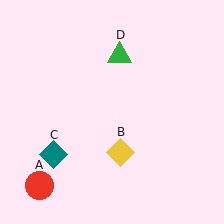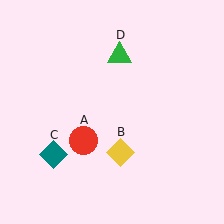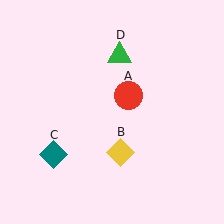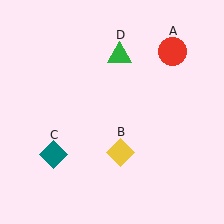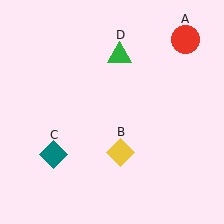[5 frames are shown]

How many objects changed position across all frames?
1 object changed position: red circle (object A).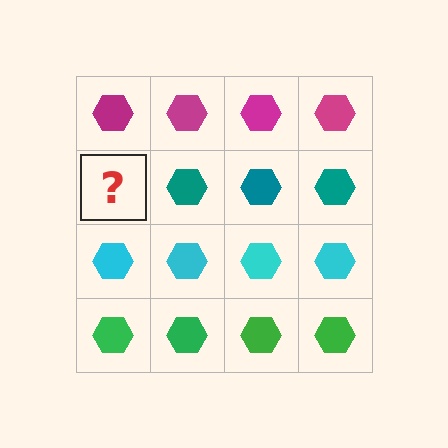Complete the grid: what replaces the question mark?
The question mark should be replaced with a teal hexagon.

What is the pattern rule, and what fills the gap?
The rule is that each row has a consistent color. The gap should be filled with a teal hexagon.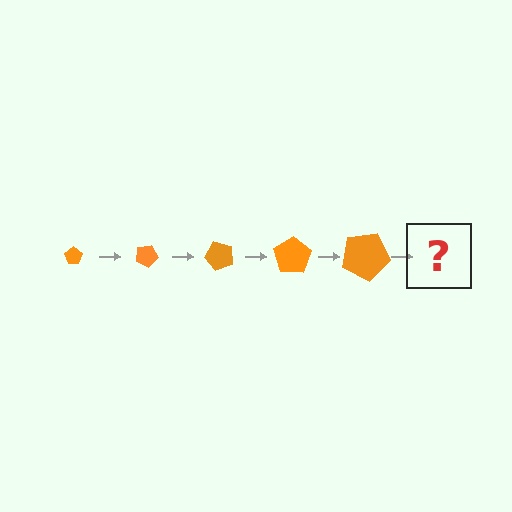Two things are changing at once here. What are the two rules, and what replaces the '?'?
The two rules are that the pentagon grows larger each step and it rotates 25 degrees each step. The '?' should be a pentagon, larger than the previous one and rotated 125 degrees from the start.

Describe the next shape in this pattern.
It should be a pentagon, larger than the previous one and rotated 125 degrees from the start.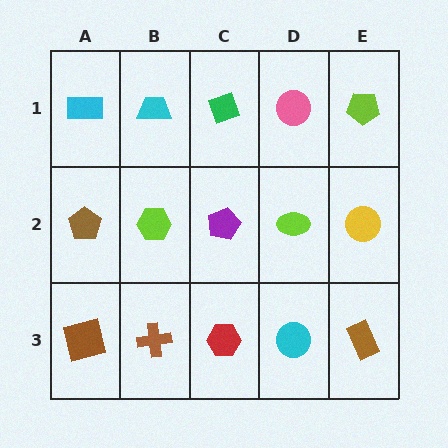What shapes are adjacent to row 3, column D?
A lime ellipse (row 2, column D), a red hexagon (row 3, column C), a brown rectangle (row 3, column E).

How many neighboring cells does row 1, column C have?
3.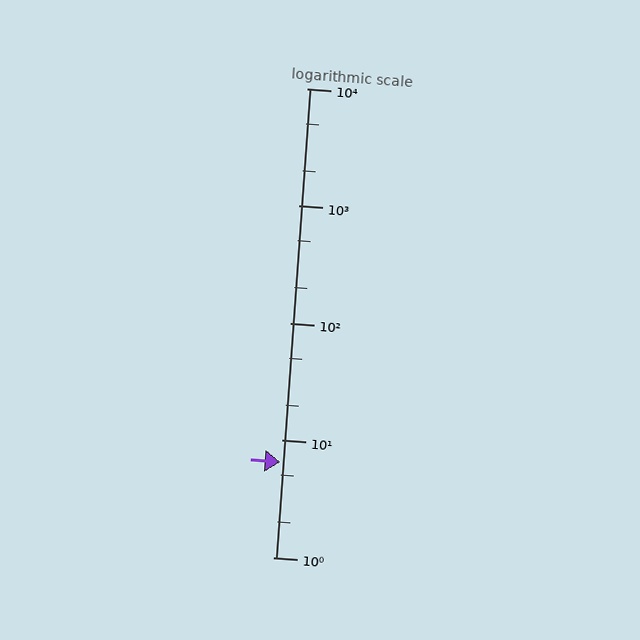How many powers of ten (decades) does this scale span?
The scale spans 4 decades, from 1 to 10000.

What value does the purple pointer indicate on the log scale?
The pointer indicates approximately 6.5.